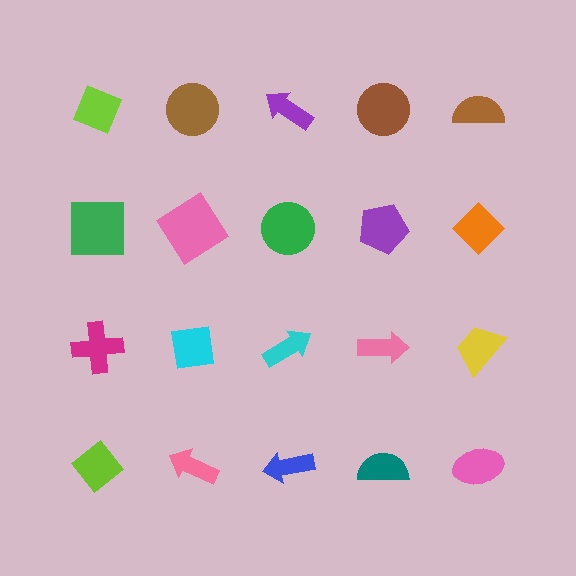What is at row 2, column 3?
A green circle.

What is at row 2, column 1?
A green square.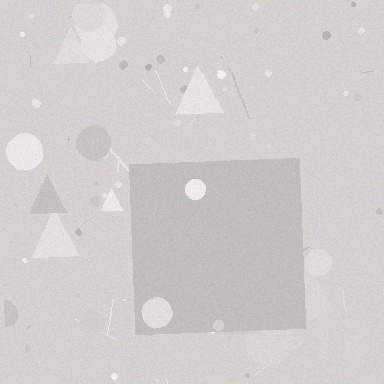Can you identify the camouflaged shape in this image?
The camouflaged shape is a square.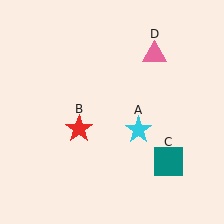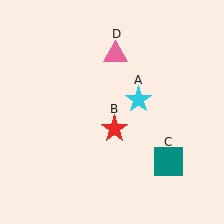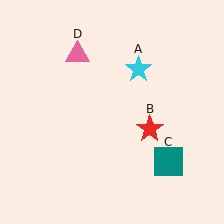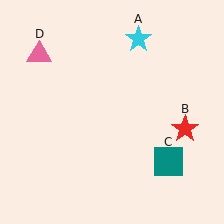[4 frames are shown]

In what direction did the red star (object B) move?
The red star (object B) moved right.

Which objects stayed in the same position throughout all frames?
Teal square (object C) remained stationary.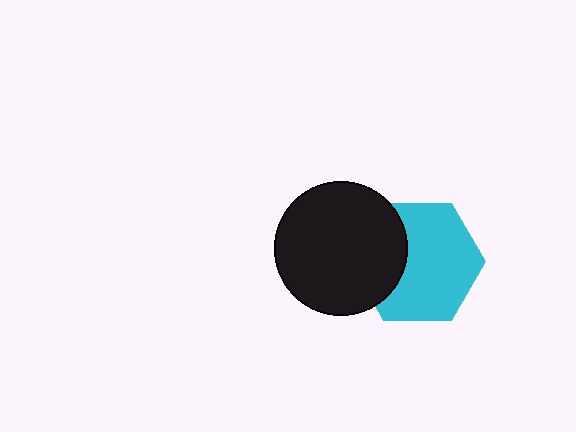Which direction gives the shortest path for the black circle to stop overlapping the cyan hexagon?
Moving left gives the shortest separation.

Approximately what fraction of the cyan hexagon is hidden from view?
Roughly 30% of the cyan hexagon is hidden behind the black circle.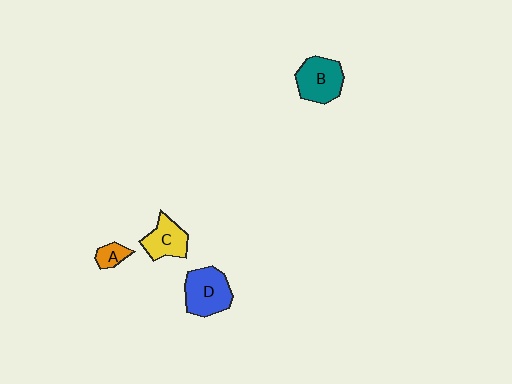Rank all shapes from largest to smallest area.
From largest to smallest: D (blue), B (teal), C (yellow), A (orange).